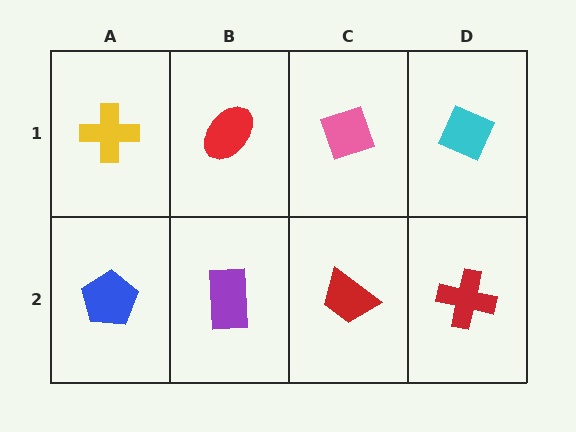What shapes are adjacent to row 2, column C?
A pink diamond (row 1, column C), a purple rectangle (row 2, column B), a red cross (row 2, column D).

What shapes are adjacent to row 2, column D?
A cyan diamond (row 1, column D), a red trapezoid (row 2, column C).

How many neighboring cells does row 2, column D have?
2.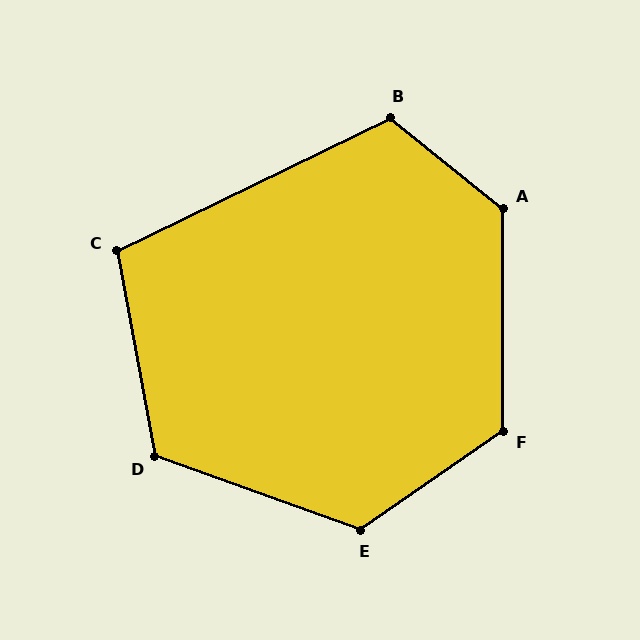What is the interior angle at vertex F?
Approximately 125 degrees (obtuse).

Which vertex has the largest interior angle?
A, at approximately 129 degrees.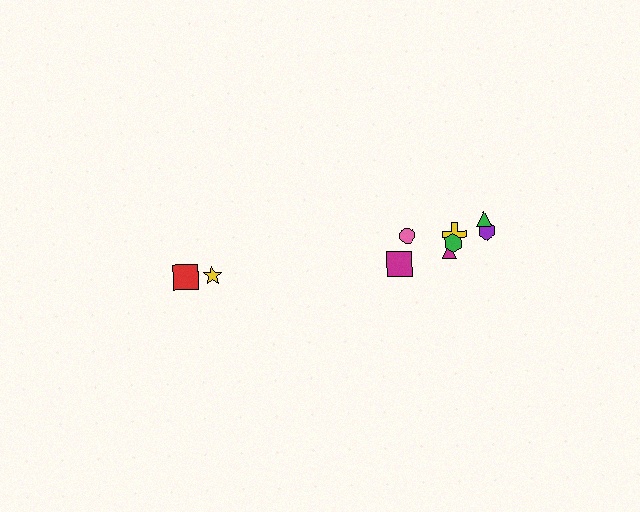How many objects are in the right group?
There are 7 objects.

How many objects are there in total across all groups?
There are 10 objects.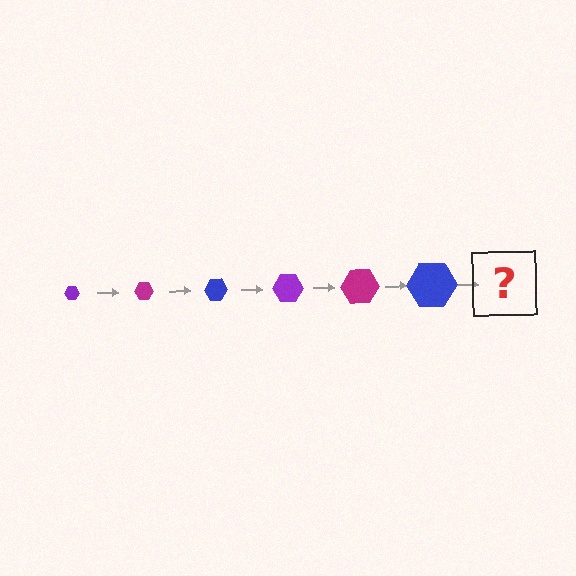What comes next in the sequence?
The next element should be a purple hexagon, larger than the previous one.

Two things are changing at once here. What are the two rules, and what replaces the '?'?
The two rules are that the hexagon grows larger each step and the color cycles through purple, magenta, and blue. The '?' should be a purple hexagon, larger than the previous one.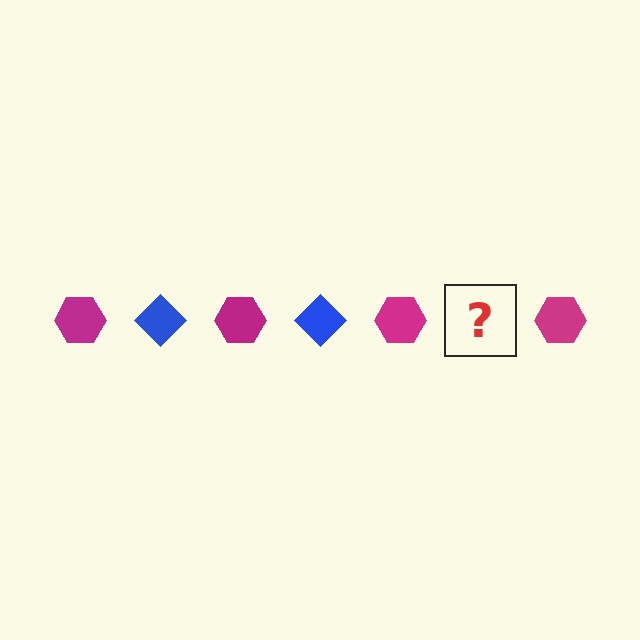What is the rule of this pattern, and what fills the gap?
The rule is that the pattern alternates between magenta hexagon and blue diamond. The gap should be filled with a blue diamond.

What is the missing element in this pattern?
The missing element is a blue diamond.